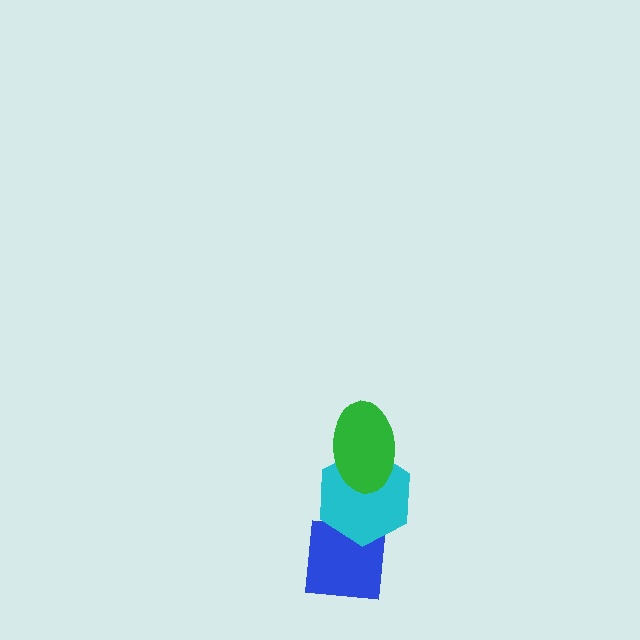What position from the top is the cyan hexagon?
The cyan hexagon is 2nd from the top.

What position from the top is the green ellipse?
The green ellipse is 1st from the top.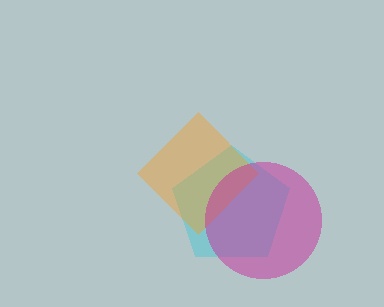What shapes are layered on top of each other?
The layered shapes are: a cyan pentagon, an orange diamond, a magenta circle.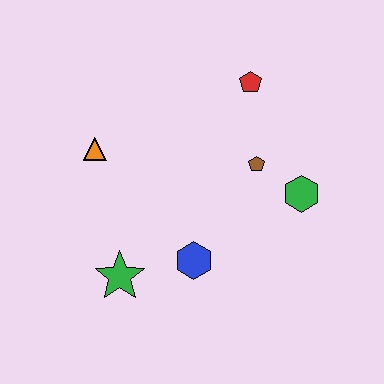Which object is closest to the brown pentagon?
The green hexagon is closest to the brown pentagon.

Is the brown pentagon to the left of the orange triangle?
No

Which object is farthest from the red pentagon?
The green star is farthest from the red pentagon.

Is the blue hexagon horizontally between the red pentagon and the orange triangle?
Yes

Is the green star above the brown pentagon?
No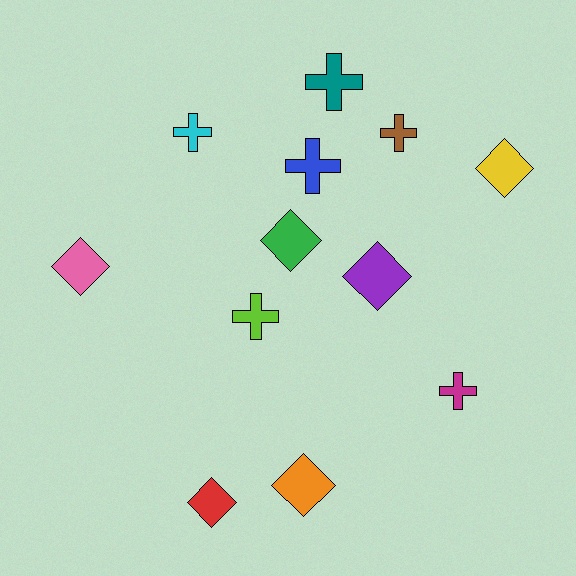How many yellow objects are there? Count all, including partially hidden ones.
There is 1 yellow object.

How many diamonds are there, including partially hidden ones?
There are 6 diamonds.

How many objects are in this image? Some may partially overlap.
There are 12 objects.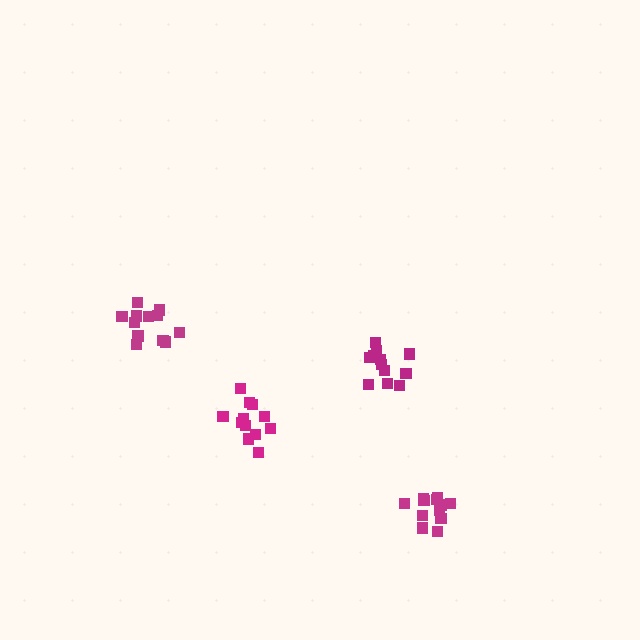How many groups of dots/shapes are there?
There are 4 groups.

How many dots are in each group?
Group 1: 13 dots, Group 2: 13 dots, Group 3: 12 dots, Group 4: 12 dots (50 total).